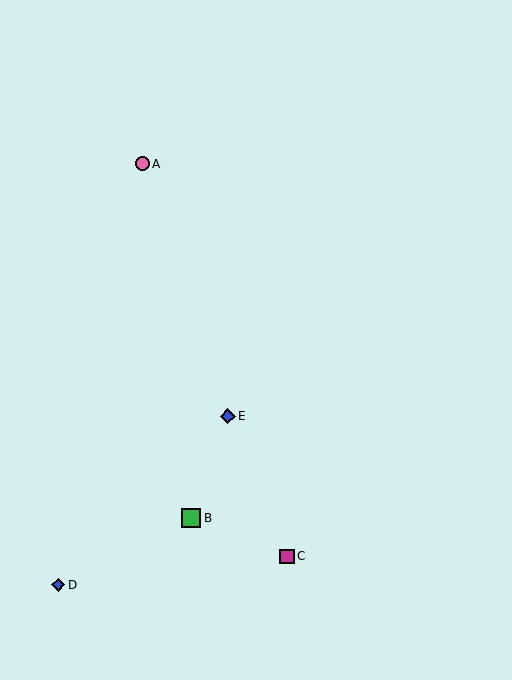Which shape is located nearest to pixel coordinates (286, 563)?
The magenta square (labeled C) at (287, 556) is nearest to that location.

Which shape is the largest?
The green square (labeled B) is the largest.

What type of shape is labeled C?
Shape C is a magenta square.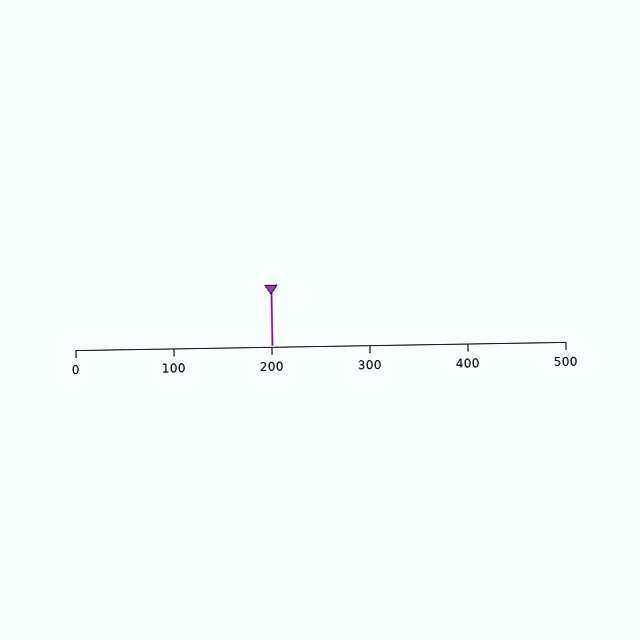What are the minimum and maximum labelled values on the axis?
The axis runs from 0 to 500.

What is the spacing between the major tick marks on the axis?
The major ticks are spaced 100 apart.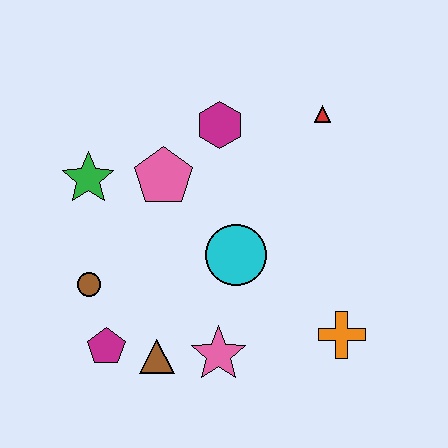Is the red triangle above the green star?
Yes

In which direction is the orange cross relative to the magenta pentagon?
The orange cross is to the right of the magenta pentagon.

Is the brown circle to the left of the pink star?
Yes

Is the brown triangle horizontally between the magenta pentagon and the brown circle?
No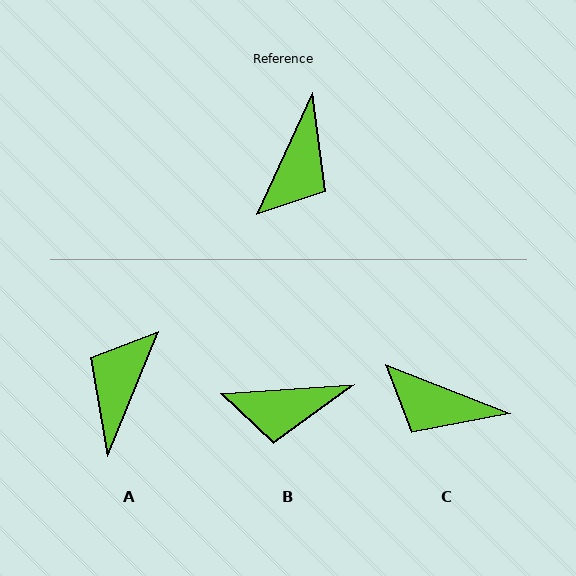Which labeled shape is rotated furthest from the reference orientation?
A, about 178 degrees away.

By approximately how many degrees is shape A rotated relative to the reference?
Approximately 178 degrees clockwise.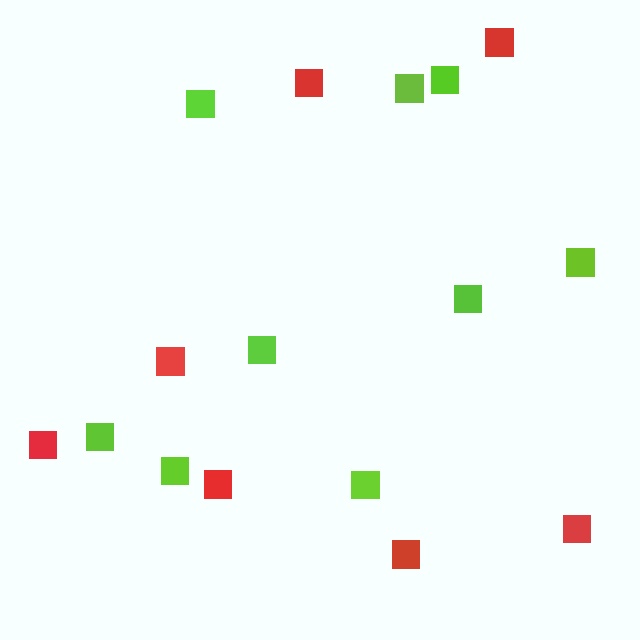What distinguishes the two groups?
There are 2 groups: one group of lime squares (9) and one group of red squares (7).